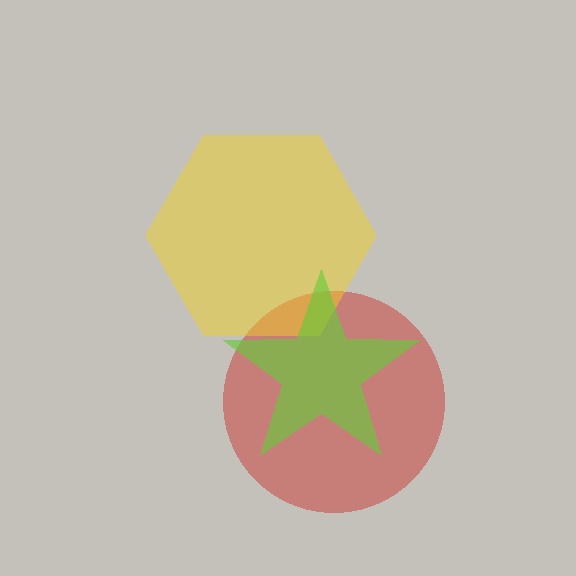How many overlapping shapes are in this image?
There are 3 overlapping shapes in the image.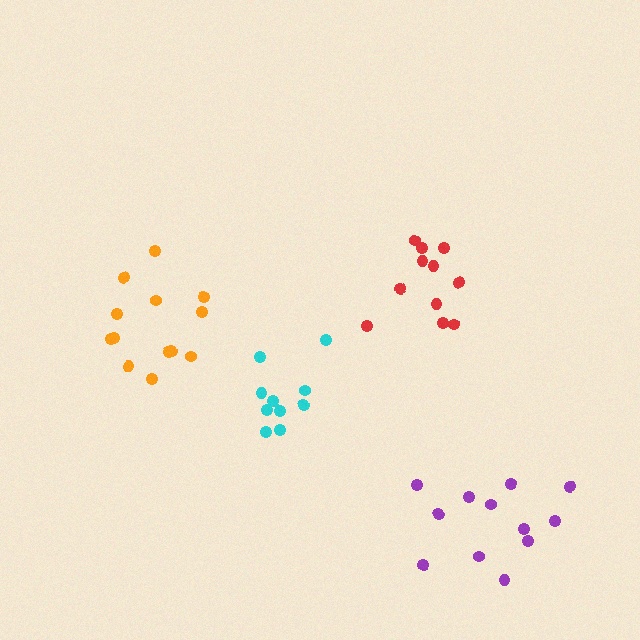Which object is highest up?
The red cluster is topmost.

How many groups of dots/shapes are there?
There are 4 groups.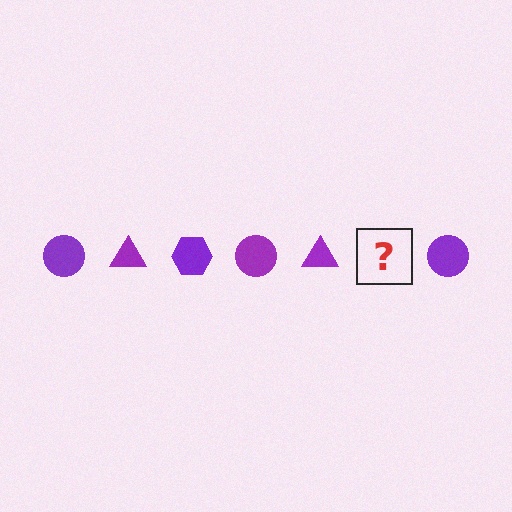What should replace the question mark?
The question mark should be replaced with a purple hexagon.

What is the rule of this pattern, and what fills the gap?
The rule is that the pattern cycles through circle, triangle, hexagon shapes in purple. The gap should be filled with a purple hexagon.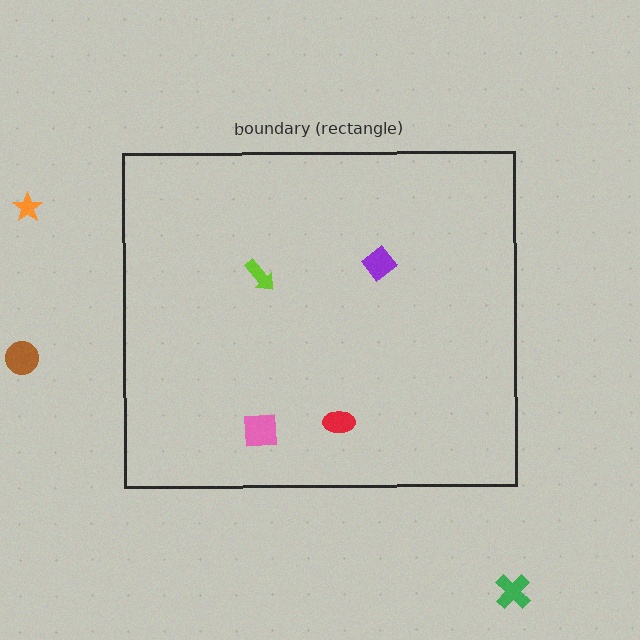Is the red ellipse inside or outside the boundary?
Inside.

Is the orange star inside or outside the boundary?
Outside.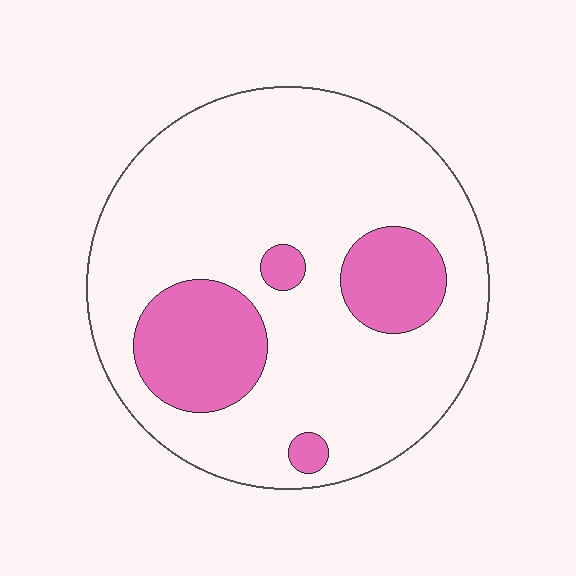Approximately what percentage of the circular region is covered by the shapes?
Approximately 20%.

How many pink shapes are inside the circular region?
4.